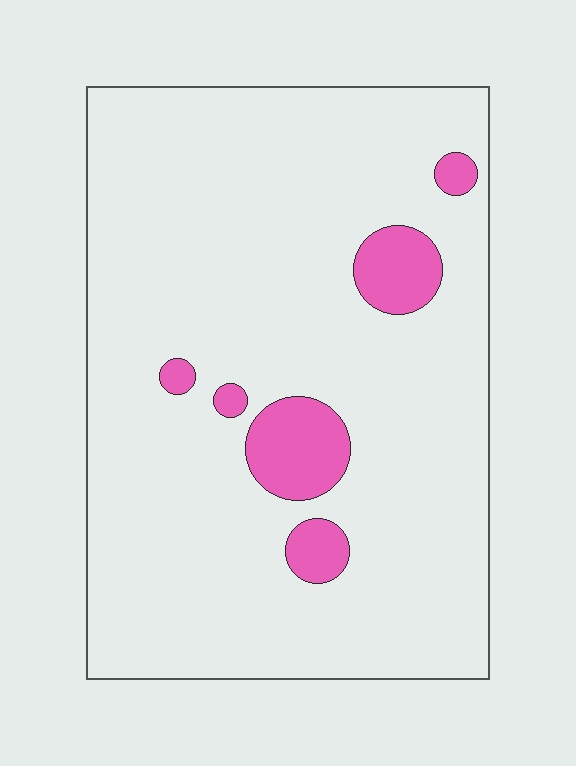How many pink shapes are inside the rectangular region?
6.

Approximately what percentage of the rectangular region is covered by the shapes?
Approximately 10%.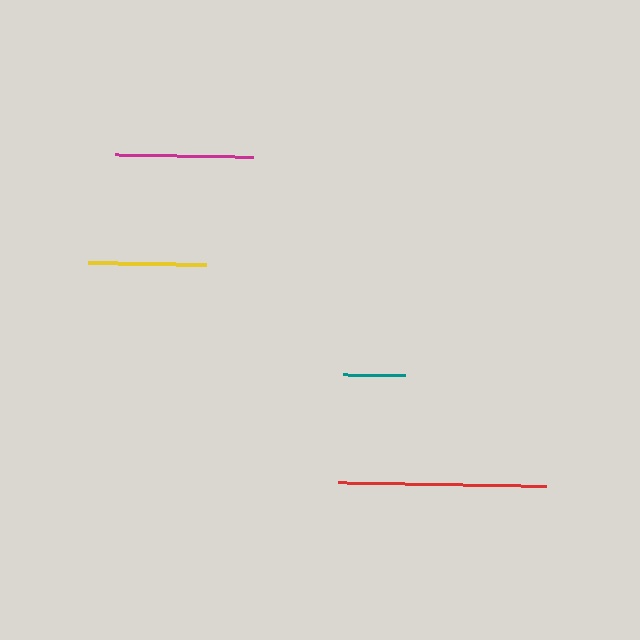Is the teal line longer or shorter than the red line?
The red line is longer than the teal line.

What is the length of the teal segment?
The teal segment is approximately 62 pixels long.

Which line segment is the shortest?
The teal line is the shortest at approximately 62 pixels.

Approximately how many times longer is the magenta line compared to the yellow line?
The magenta line is approximately 1.2 times the length of the yellow line.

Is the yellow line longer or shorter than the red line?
The red line is longer than the yellow line.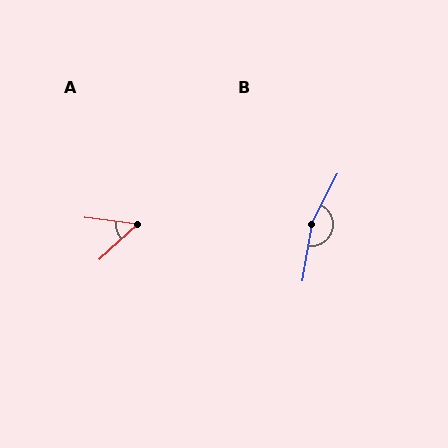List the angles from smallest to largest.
A (50°), B (162°).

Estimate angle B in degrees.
Approximately 162 degrees.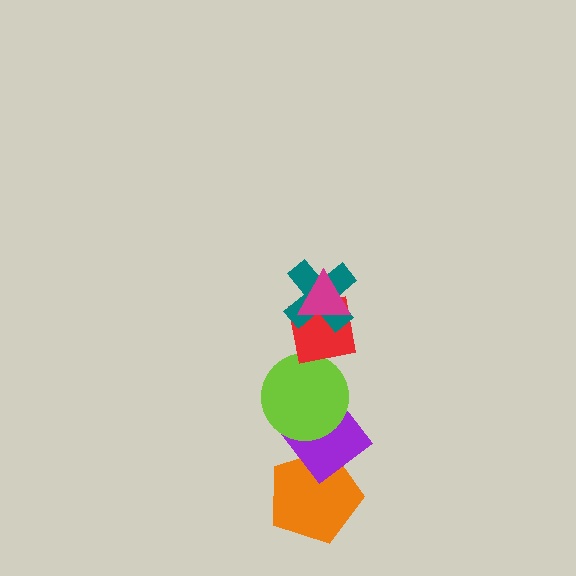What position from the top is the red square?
The red square is 3rd from the top.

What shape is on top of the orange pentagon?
The purple diamond is on top of the orange pentagon.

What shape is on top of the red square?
The teal cross is on top of the red square.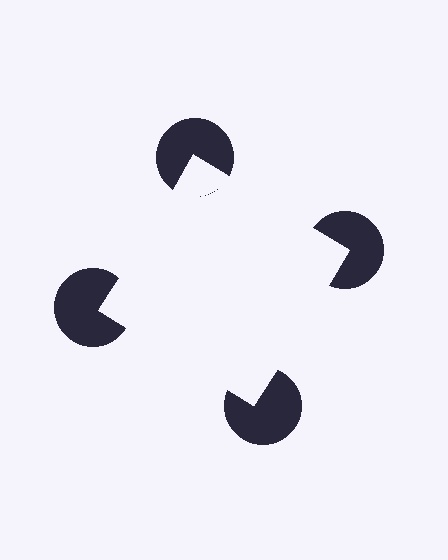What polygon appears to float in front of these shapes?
An illusory square — its edges are inferred from the aligned wedge cuts in the pac-man discs, not physically drawn.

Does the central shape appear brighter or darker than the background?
It typically appears slightly brighter than the background, even though no actual brightness change is drawn.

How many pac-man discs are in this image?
There are 4 — one at each vertex of the illusory square.